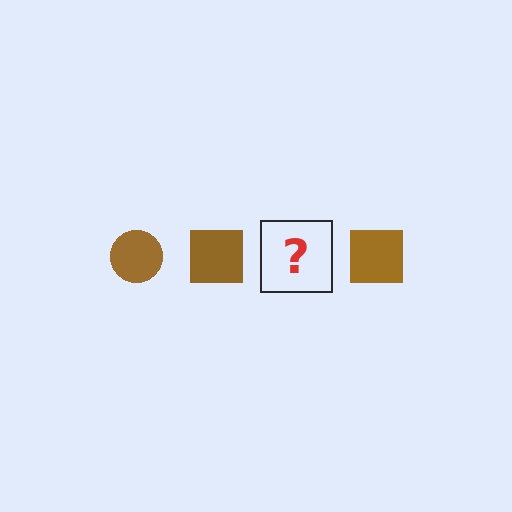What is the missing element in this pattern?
The missing element is a brown circle.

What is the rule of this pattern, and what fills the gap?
The rule is that the pattern cycles through circle, square shapes in brown. The gap should be filled with a brown circle.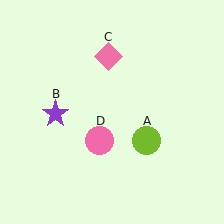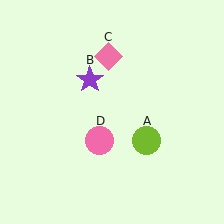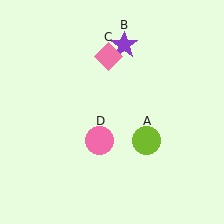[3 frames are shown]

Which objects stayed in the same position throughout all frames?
Lime circle (object A) and pink diamond (object C) and pink circle (object D) remained stationary.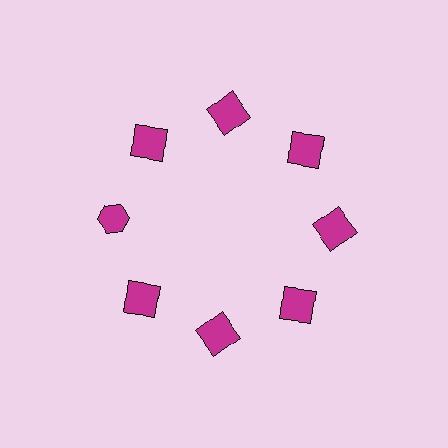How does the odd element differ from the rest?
It has a different shape: hexagon instead of square.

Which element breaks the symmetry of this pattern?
The magenta hexagon at roughly the 9 o'clock position breaks the symmetry. All other shapes are magenta squares.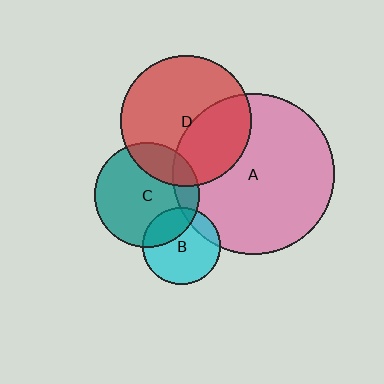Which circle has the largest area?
Circle A (pink).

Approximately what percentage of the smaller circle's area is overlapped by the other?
Approximately 30%.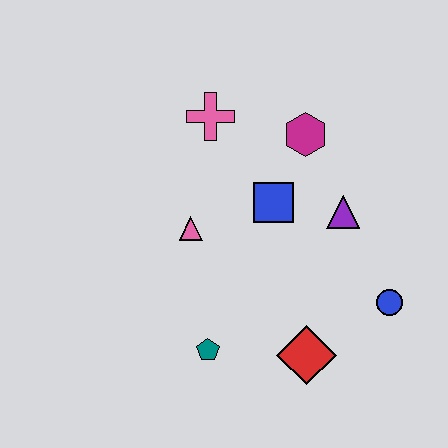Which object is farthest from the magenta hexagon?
The teal pentagon is farthest from the magenta hexagon.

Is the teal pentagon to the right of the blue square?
No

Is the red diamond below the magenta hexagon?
Yes